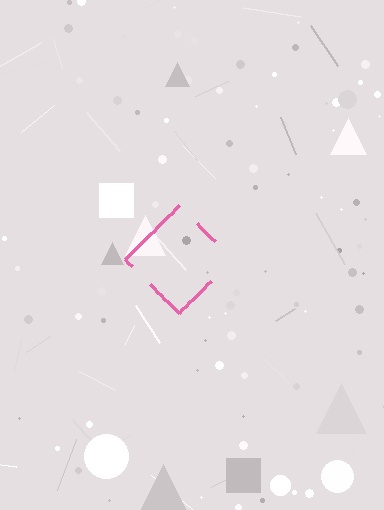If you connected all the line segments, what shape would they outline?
They would outline a diamond.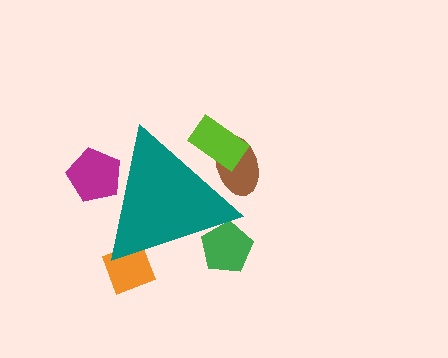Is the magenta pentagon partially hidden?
Yes, the magenta pentagon is partially hidden behind the teal triangle.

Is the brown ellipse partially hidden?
Yes, the brown ellipse is partially hidden behind the teal triangle.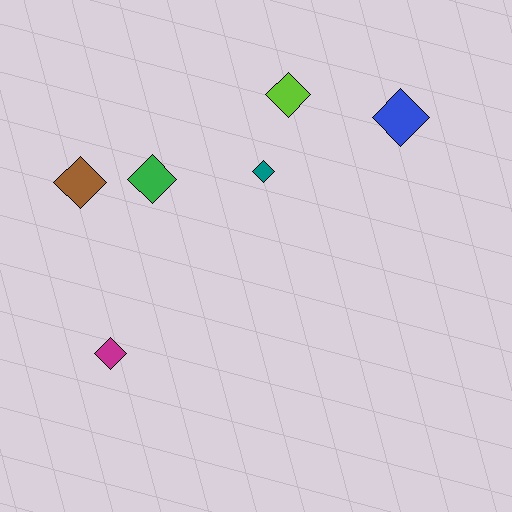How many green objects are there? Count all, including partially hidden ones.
There is 1 green object.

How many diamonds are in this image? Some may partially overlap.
There are 6 diamonds.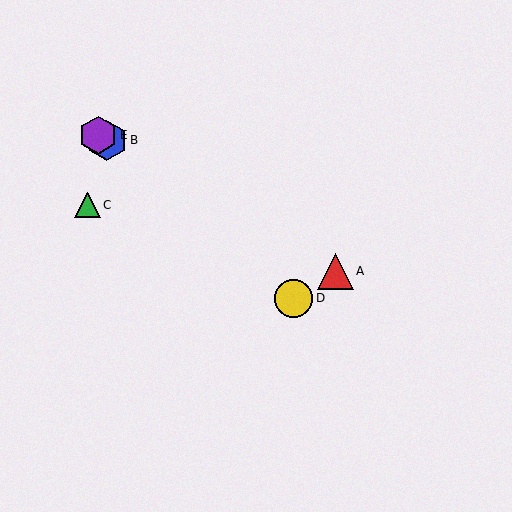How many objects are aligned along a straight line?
3 objects (A, B, E) are aligned along a straight line.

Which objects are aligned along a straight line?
Objects A, B, E are aligned along a straight line.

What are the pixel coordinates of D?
Object D is at (294, 298).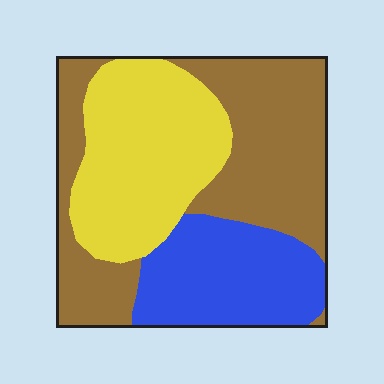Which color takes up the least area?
Blue, at roughly 25%.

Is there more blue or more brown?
Brown.